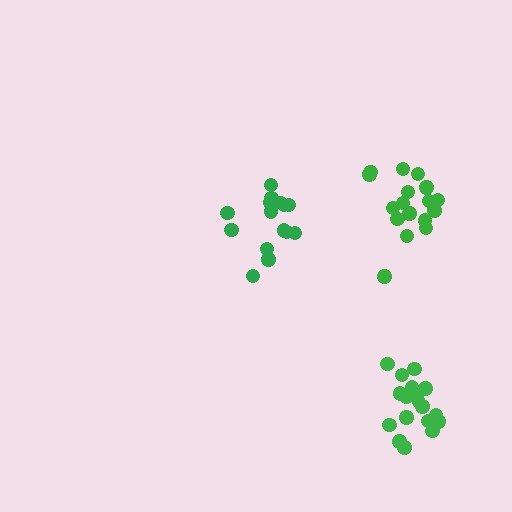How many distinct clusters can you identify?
There are 3 distinct clusters.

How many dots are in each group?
Group 1: 17 dots, Group 2: 19 dots, Group 3: 15 dots (51 total).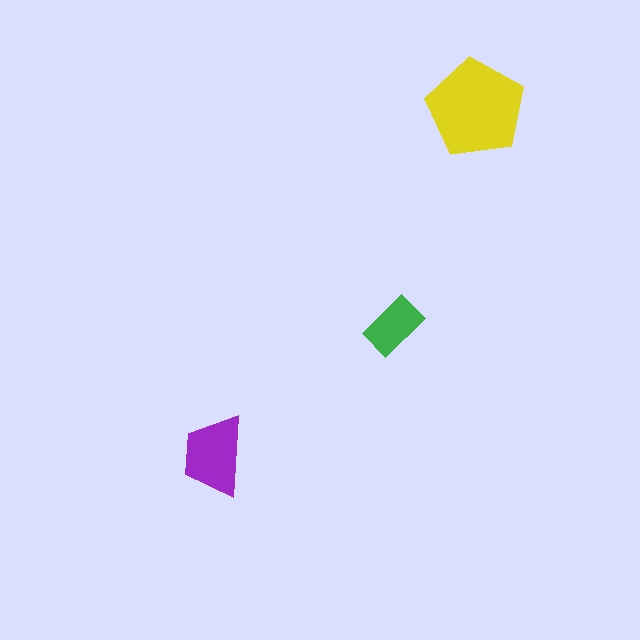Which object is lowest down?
The purple trapezoid is bottommost.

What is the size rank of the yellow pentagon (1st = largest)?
1st.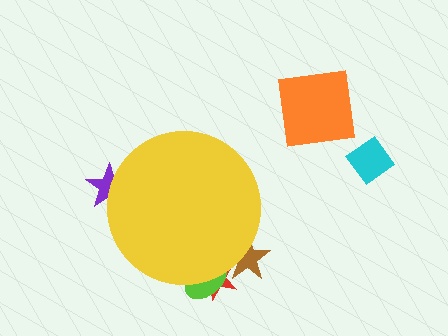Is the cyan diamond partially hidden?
No, the cyan diamond is fully visible.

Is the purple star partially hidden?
Yes, the purple star is partially hidden behind the yellow circle.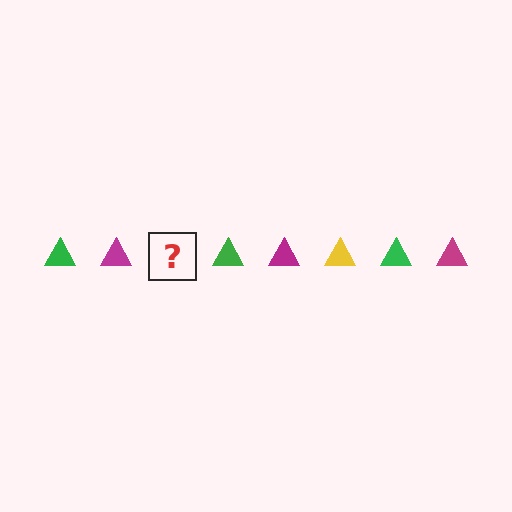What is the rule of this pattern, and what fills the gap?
The rule is that the pattern cycles through green, magenta, yellow triangles. The gap should be filled with a yellow triangle.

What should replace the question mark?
The question mark should be replaced with a yellow triangle.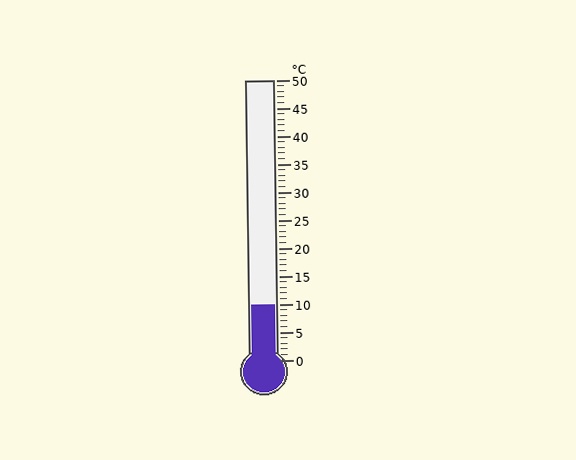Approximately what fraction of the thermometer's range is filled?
The thermometer is filled to approximately 20% of its range.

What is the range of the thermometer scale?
The thermometer scale ranges from 0°C to 50°C.